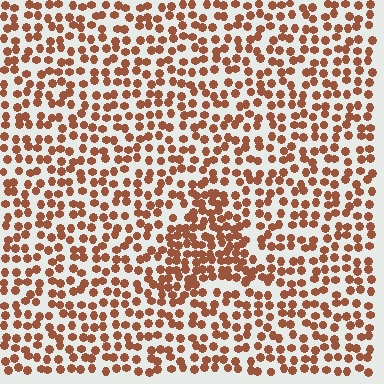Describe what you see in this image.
The image contains small brown elements arranged at two different densities. A triangle-shaped region is visible where the elements are more densely packed than the surrounding area.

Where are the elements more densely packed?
The elements are more densely packed inside the triangle boundary.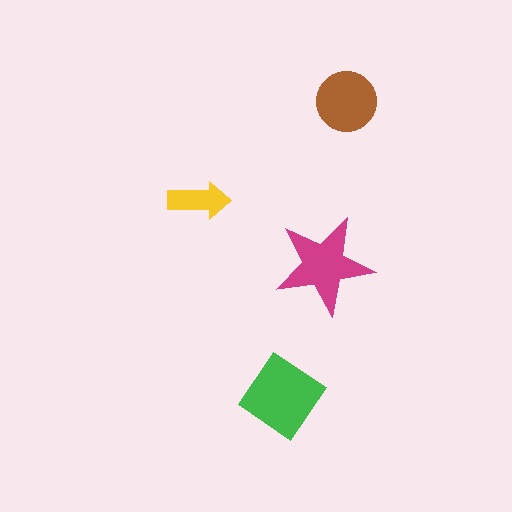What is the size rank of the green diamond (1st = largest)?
1st.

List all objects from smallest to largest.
The yellow arrow, the brown circle, the magenta star, the green diamond.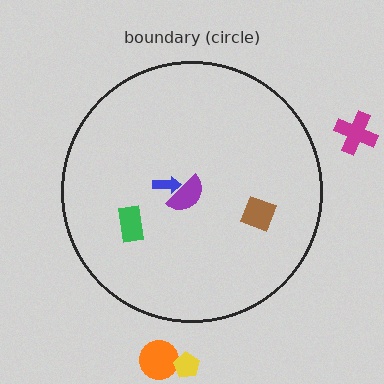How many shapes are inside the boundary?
4 inside, 3 outside.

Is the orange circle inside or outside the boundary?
Outside.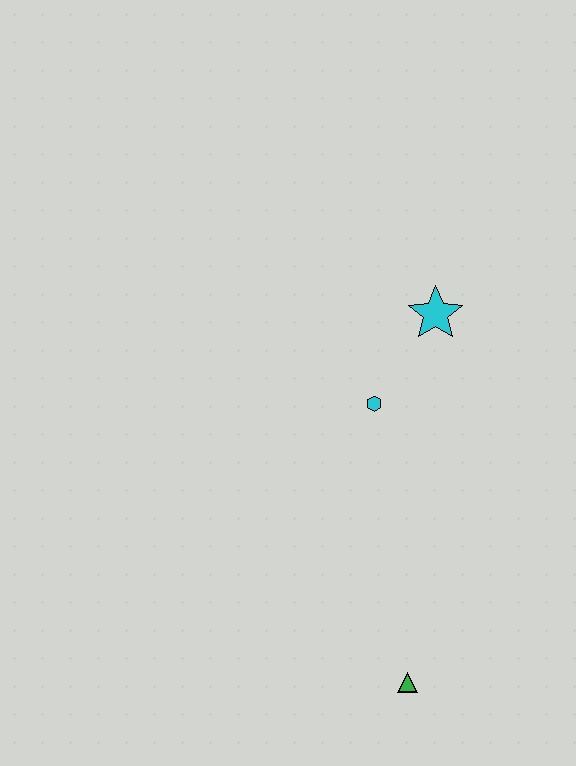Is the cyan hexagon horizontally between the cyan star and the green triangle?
No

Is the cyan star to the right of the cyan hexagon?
Yes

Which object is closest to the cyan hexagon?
The cyan star is closest to the cyan hexagon.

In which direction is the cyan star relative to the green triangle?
The cyan star is above the green triangle.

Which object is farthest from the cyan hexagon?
The green triangle is farthest from the cyan hexagon.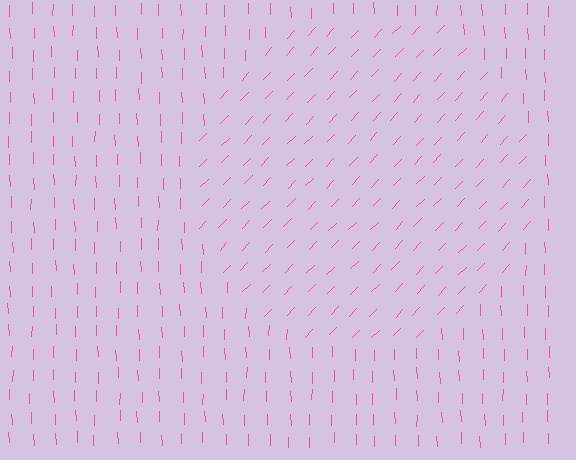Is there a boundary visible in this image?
Yes, there is a texture boundary formed by a change in line orientation.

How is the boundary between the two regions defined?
The boundary is defined purely by a change in line orientation (approximately 45 degrees difference). All lines are the same color and thickness.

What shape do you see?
I see a circle.